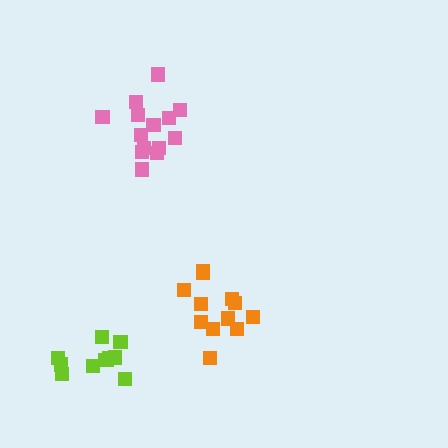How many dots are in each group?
Group 1: 12 dots, Group 2: 11 dots, Group 3: 14 dots (37 total).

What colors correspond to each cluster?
The clusters are colored: orange, lime, pink.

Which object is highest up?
The pink cluster is topmost.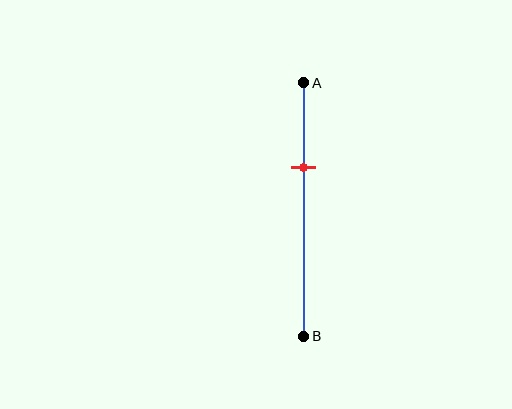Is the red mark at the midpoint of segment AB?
No, the mark is at about 35% from A, not at the 50% midpoint.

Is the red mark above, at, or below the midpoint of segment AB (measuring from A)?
The red mark is above the midpoint of segment AB.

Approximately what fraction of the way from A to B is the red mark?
The red mark is approximately 35% of the way from A to B.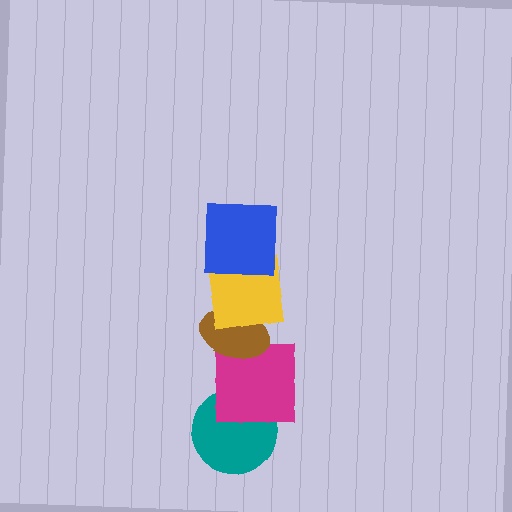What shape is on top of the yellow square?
The blue square is on top of the yellow square.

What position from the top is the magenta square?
The magenta square is 4th from the top.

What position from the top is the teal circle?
The teal circle is 5th from the top.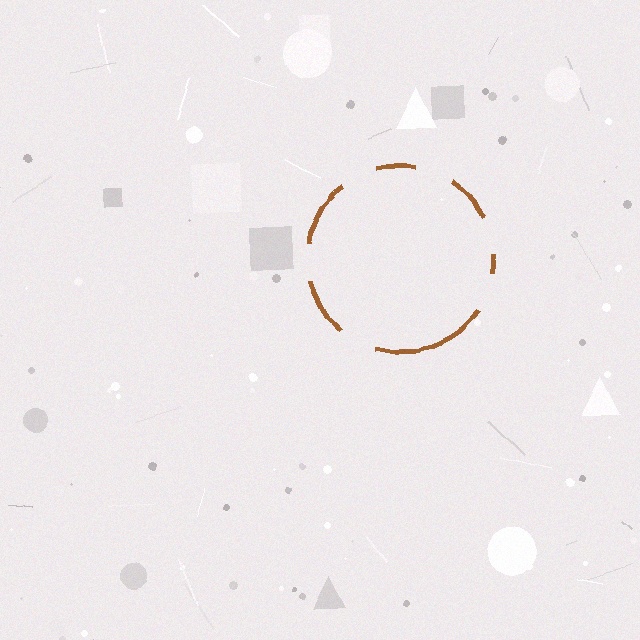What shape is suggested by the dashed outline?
The dashed outline suggests a circle.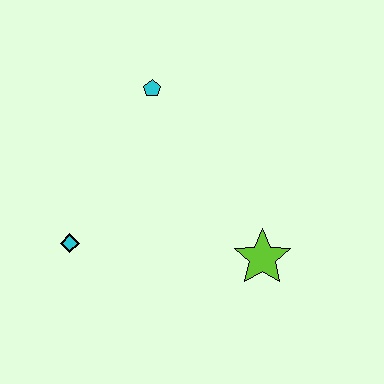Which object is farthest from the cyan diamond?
The lime star is farthest from the cyan diamond.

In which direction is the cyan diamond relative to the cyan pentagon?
The cyan diamond is below the cyan pentagon.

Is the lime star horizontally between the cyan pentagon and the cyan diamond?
No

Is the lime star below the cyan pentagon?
Yes